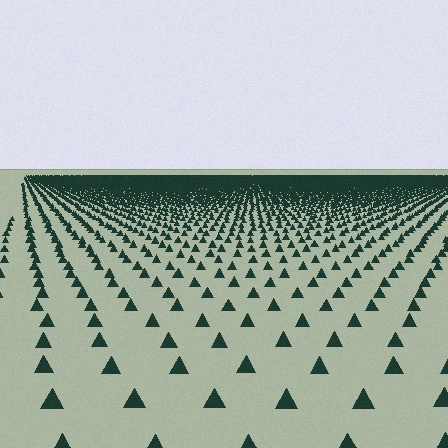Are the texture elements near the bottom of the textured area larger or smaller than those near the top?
Larger. Near the bottom, elements are closer to the viewer and appear at a bigger on-screen size.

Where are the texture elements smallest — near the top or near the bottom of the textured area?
Near the top.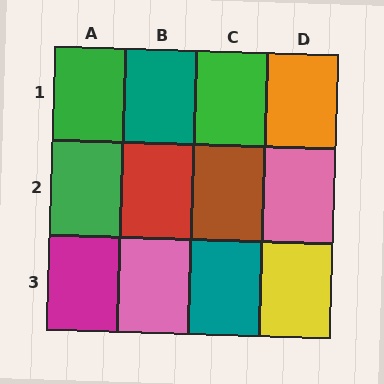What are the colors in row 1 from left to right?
Green, teal, green, orange.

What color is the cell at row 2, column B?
Red.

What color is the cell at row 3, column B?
Pink.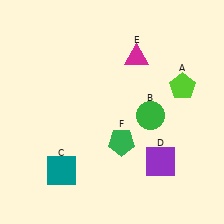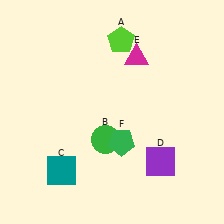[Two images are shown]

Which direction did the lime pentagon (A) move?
The lime pentagon (A) moved left.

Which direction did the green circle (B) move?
The green circle (B) moved left.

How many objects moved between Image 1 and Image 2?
2 objects moved between the two images.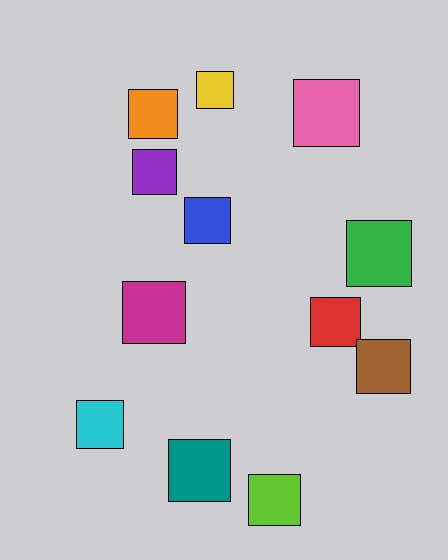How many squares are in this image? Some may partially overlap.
There are 12 squares.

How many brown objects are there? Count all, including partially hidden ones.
There is 1 brown object.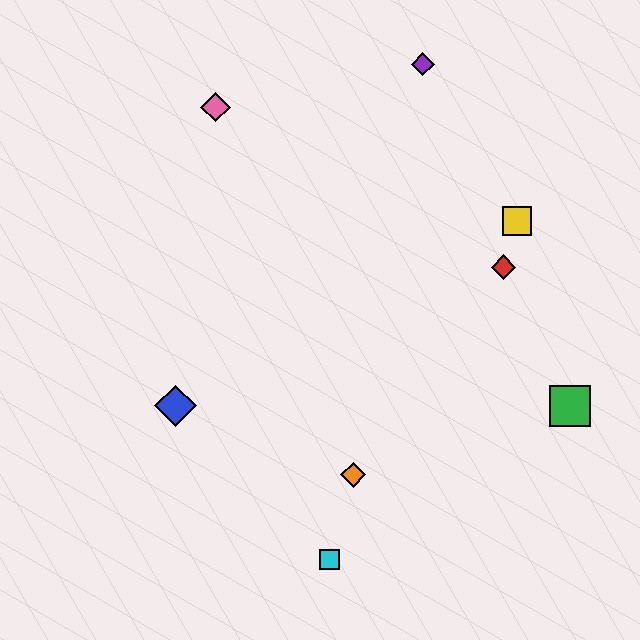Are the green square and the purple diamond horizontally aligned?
No, the green square is at y≈406 and the purple diamond is at y≈64.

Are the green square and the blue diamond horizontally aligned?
Yes, both are at y≈406.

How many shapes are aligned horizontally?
2 shapes (the blue diamond, the green square) are aligned horizontally.